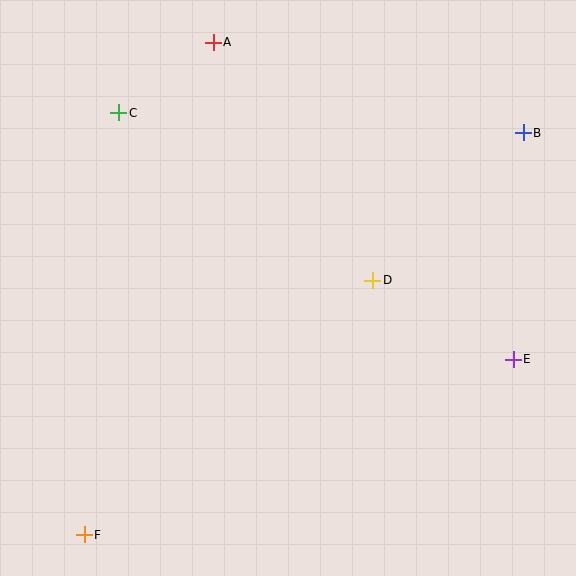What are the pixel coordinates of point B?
Point B is at (523, 133).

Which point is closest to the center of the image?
Point D at (373, 280) is closest to the center.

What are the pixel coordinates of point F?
Point F is at (84, 535).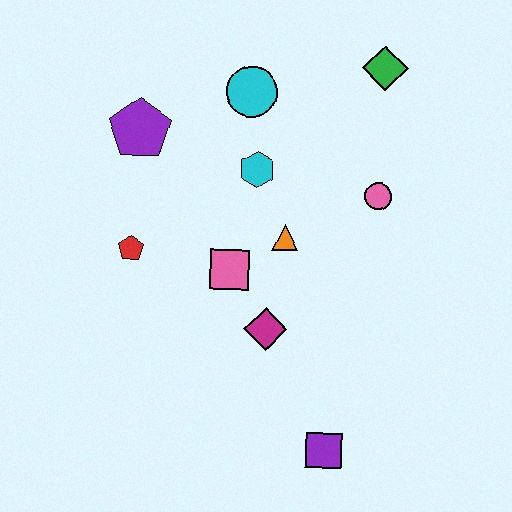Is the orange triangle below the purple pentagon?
Yes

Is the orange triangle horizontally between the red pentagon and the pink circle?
Yes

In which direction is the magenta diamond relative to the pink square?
The magenta diamond is below the pink square.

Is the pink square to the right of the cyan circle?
No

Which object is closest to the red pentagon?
The pink square is closest to the red pentagon.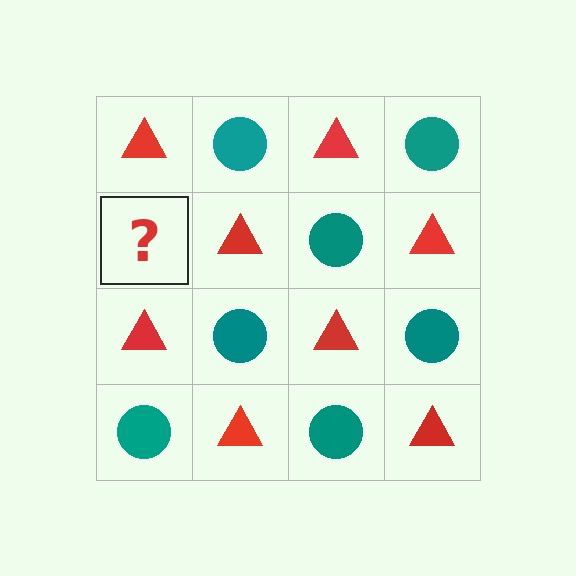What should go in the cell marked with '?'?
The missing cell should contain a teal circle.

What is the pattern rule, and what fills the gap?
The rule is that it alternates red triangle and teal circle in a checkerboard pattern. The gap should be filled with a teal circle.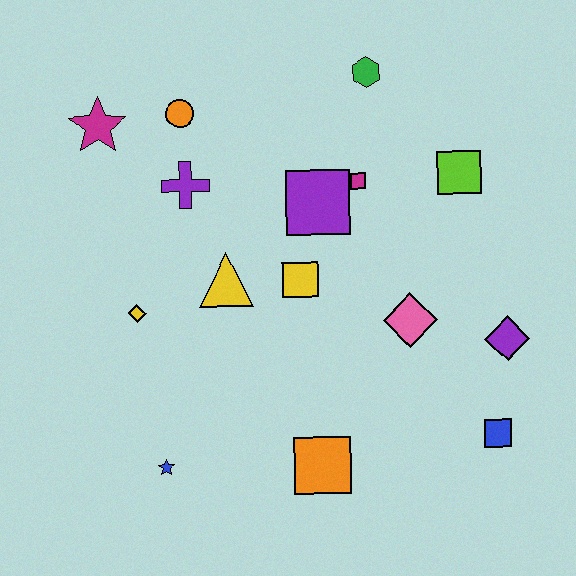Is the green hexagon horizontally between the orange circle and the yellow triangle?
No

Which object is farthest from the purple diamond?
The magenta star is farthest from the purple diamond.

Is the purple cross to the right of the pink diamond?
No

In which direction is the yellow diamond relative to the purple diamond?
The yellow diamond is to the left of the purple diamond.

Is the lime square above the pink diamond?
Yes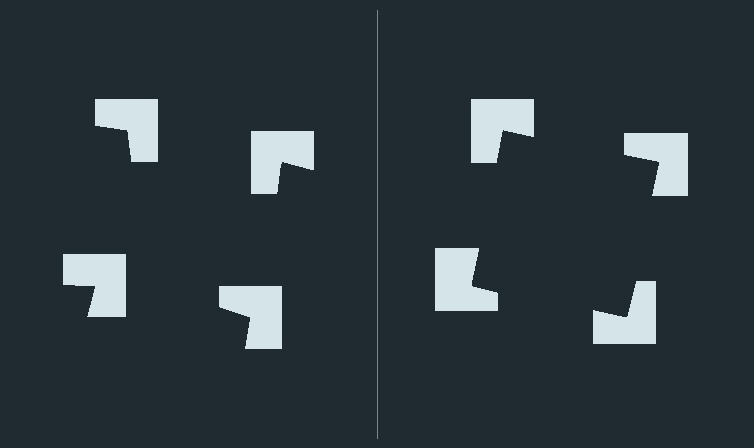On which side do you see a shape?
An illusory square appears on the right side. On the left side the wedge cuts are rotated, so no coherent shape forms.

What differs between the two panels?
The notched squares are positioned identically on both sides; only the wedge orientations differ. On the right they align to a square; on the left they are misaligned.